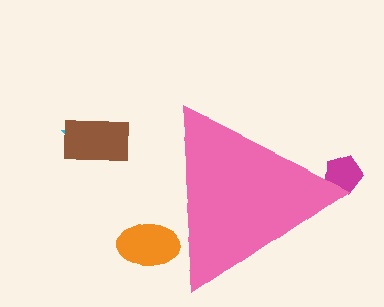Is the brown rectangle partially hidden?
No, the brown rectangle is fully visible.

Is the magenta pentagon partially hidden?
Yes, the magenta pentagon is partially hidden behind the pink triangle.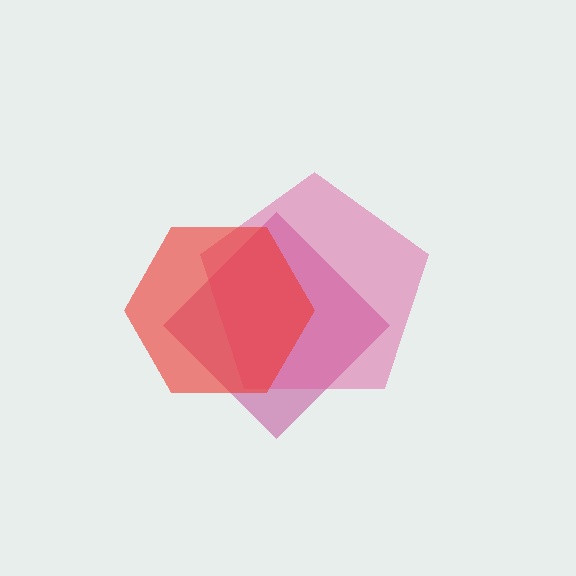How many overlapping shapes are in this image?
There are 3 overlapping shapes in the image.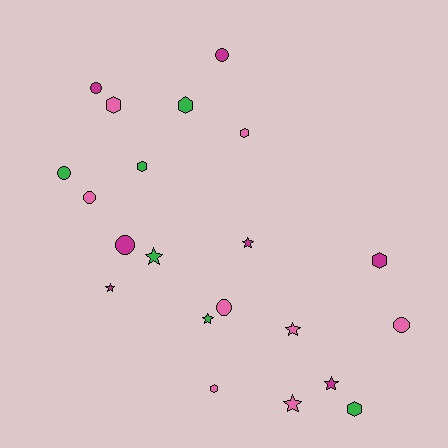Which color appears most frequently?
Pink, with 8 objects.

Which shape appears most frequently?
Star, with 7 objects.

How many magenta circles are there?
There are 3 magenta circles.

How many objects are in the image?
There are 21 objects.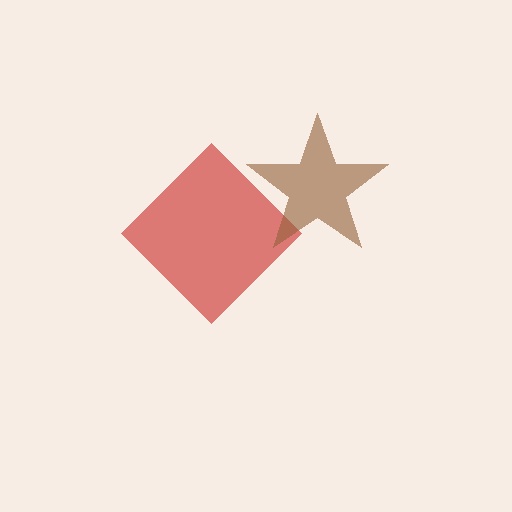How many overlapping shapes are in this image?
There are 2 overlapping shapes in the image.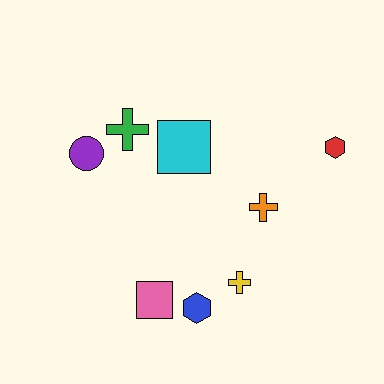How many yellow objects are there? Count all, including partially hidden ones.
There is 1 yellow object.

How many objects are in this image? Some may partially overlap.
There are 8 objects.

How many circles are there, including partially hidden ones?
There is 1 circle.